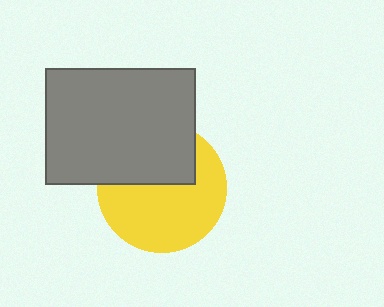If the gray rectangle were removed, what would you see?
You would see the complete yellow circle.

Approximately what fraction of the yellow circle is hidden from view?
Roughly 39% of the yellow circle is hidden behind the gray rectangle.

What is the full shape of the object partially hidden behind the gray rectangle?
The partially hidden object is a yellow circle.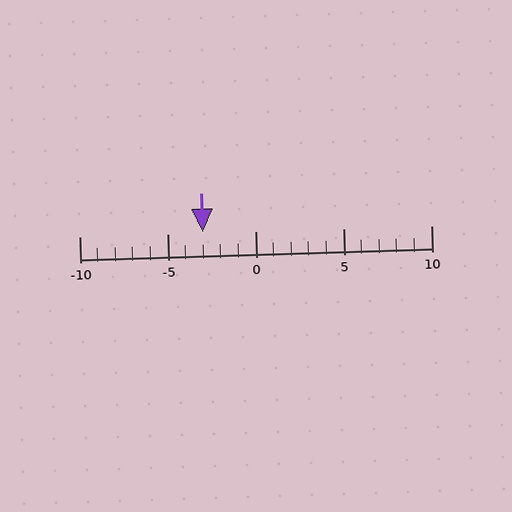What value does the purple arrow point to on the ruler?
The purple arrow points to approximately -3.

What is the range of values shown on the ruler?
The ruler shows values from -10 to 10.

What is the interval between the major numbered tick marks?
The major tick marks are spaced 5 units apart.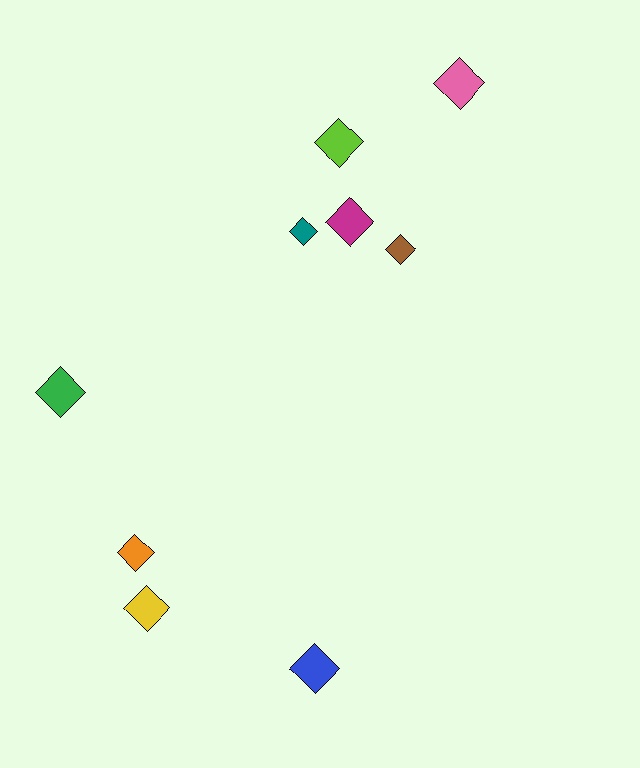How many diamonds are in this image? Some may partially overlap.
There are 9 diamonds.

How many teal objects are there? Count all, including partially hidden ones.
There is 1 teal object.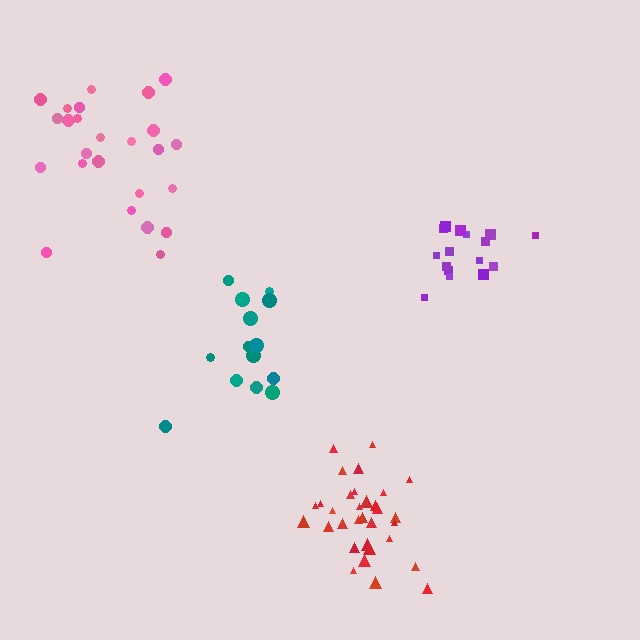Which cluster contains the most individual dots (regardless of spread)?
Red (32).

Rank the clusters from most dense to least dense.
red, purple, pink, teal.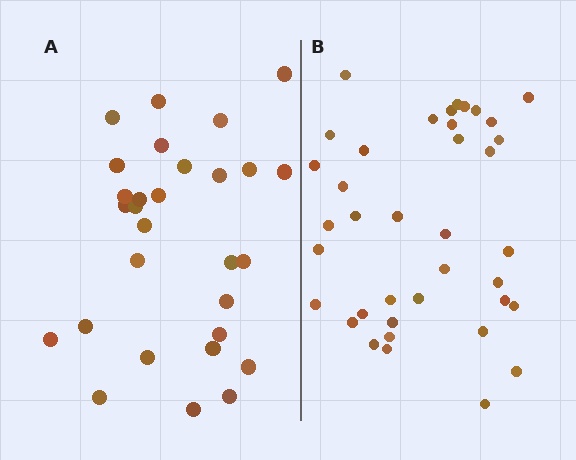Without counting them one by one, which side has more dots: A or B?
Region B (the right region) has more dots.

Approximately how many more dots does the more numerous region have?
Region B has roughly 8 or so more dots than region A.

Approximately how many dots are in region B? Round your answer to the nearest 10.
About 40 dots. (The exact count is 38, which rounds to 40.)